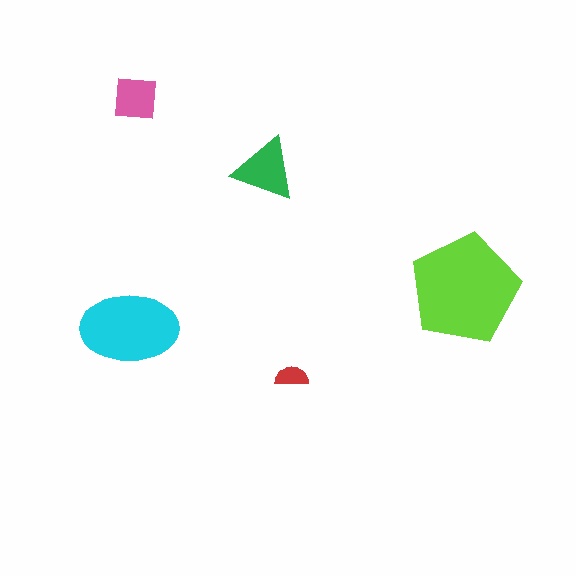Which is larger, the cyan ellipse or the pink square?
The cyan ellipse.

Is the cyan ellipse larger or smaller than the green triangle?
Larger.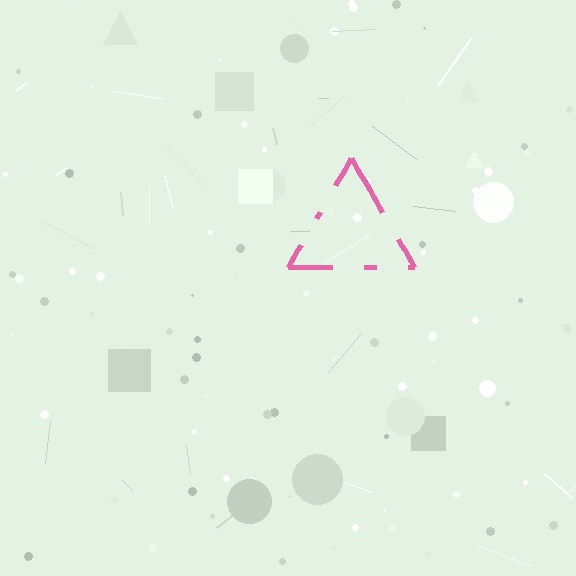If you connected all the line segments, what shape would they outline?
They would outline a triangle.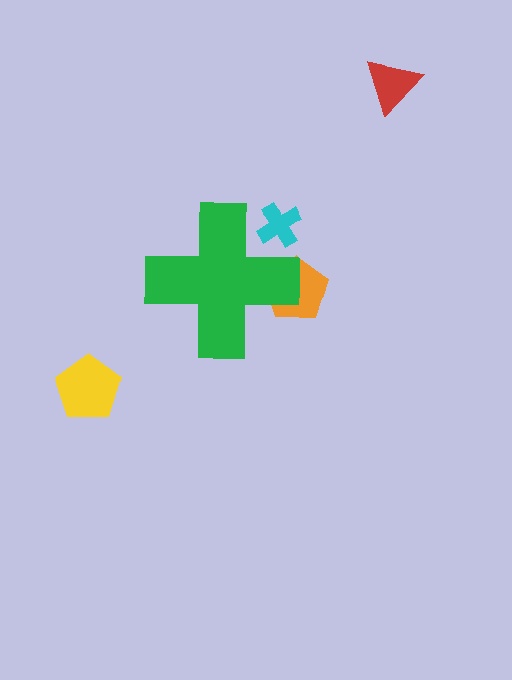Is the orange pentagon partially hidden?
Yes, the orange pentagon is partially hidden behind the green cross.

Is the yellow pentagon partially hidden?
No, the yellow pentagon is fully visible.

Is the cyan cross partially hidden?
Yes, the cyan cross is partially hidden behind the green cross.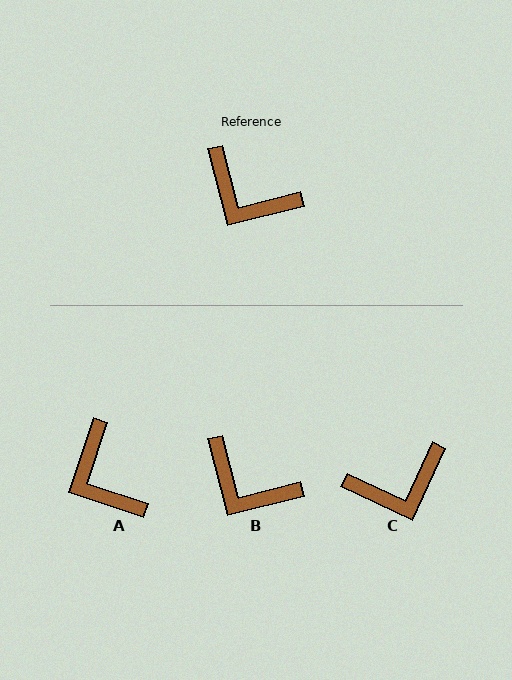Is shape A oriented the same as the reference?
No, it is off by about 33 degrees.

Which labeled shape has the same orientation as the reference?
B.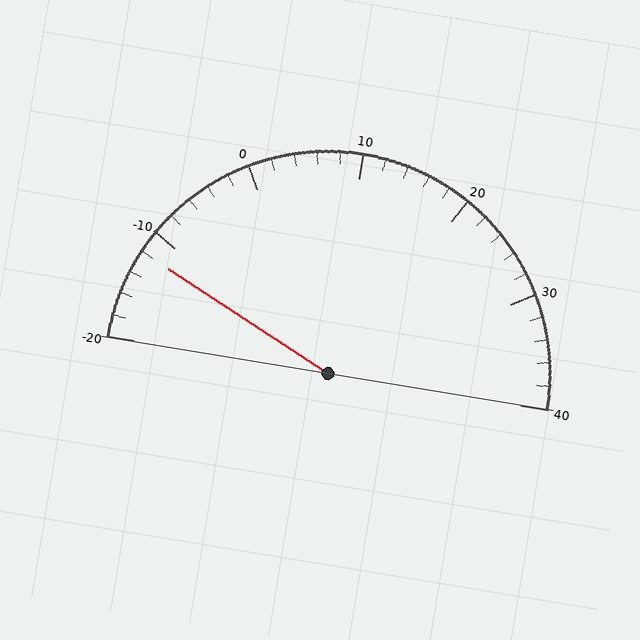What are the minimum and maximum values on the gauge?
The gauge ranges from -20 to 40.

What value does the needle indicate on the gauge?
The needle indicates approximately -12.